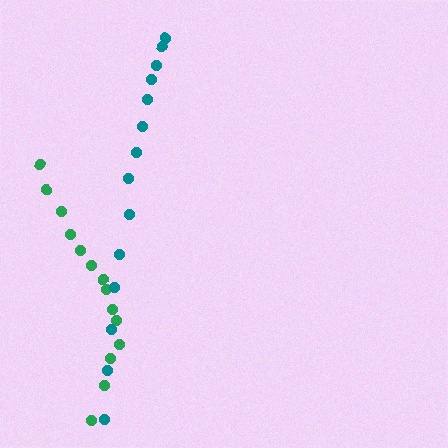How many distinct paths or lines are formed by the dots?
There are 2 distinct paths.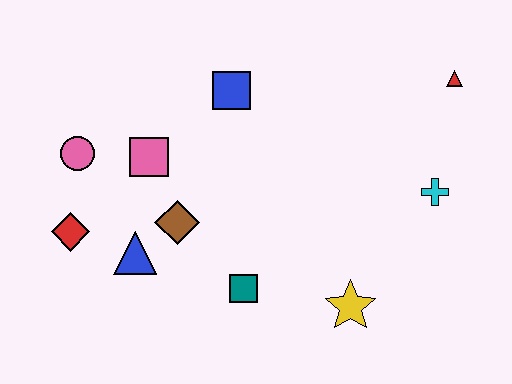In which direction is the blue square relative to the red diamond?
The blue square is to the right of the red diamond.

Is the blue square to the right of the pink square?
Yes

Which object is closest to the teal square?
The brown diamond is closest to the teal square.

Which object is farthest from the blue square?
The yellow star is farthest from the blue square.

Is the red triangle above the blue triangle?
Yes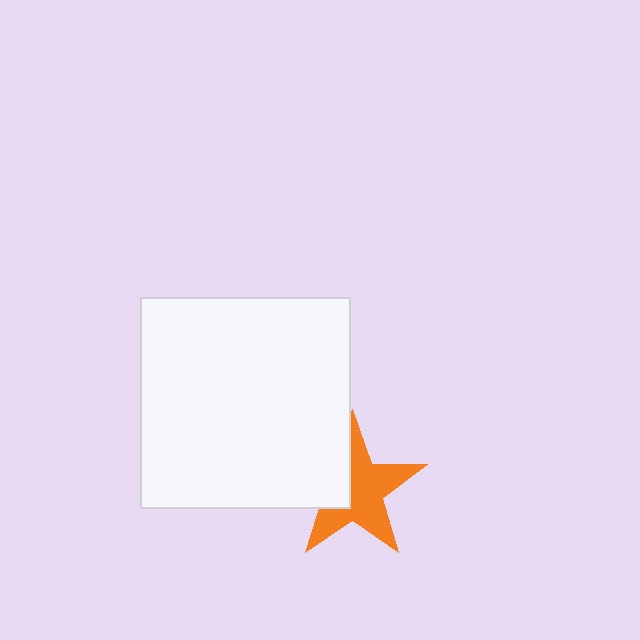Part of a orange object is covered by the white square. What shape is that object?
It is a star.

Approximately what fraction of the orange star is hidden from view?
Roughly 35% of the orange star is hidden behind the white square.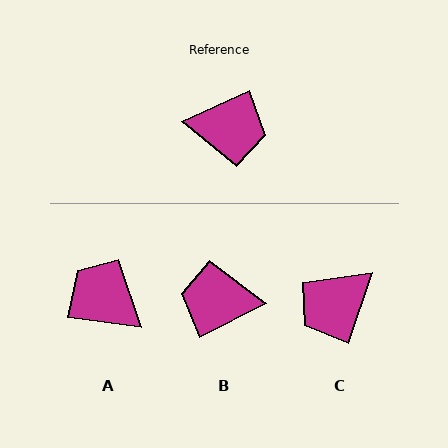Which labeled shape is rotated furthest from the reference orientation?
B, about 178 degrees away.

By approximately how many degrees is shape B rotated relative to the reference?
Approximately 178 degrees clockwise.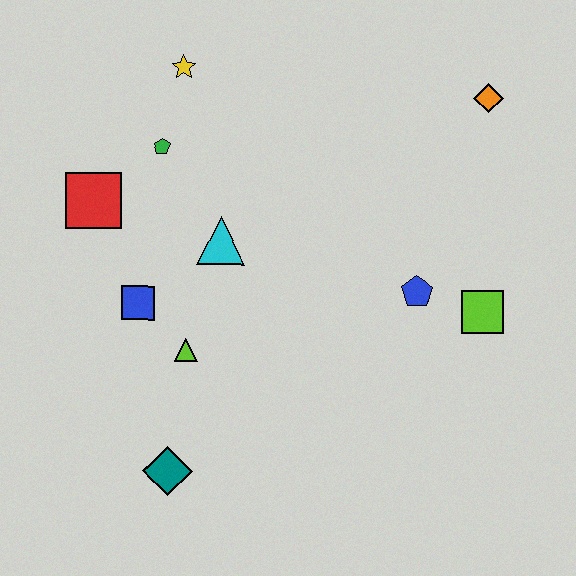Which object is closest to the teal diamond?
The lime triangle is closest to the teal diamond.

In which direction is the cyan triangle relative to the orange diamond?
The cyan triangle is to the left of the orange diamond.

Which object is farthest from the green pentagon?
The lime square is farthest from the green pentagon.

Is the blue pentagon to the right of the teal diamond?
Yes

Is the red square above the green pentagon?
No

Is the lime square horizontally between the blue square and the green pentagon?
No